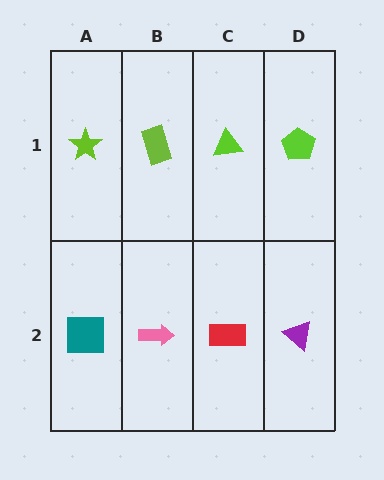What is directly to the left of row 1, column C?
A lime rectangle.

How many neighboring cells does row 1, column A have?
2.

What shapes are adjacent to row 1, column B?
A pink arrow (row 2, column B), a lime star (row 1, column A), a lime triangle (row 1, column C).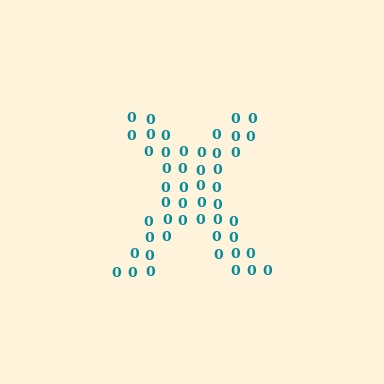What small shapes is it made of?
It is made of small digit 0's.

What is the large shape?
The large shape is the letter X.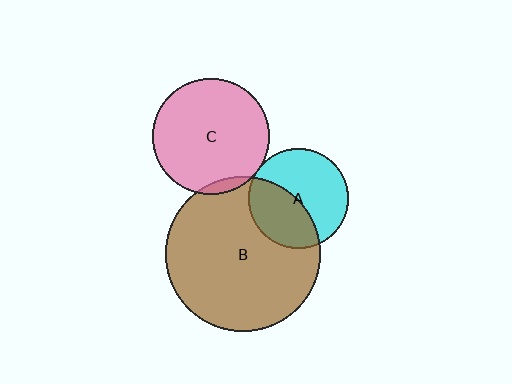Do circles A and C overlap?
Yes.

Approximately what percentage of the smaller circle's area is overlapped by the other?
Approximately 5%.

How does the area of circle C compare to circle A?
Approximately 1.3 times.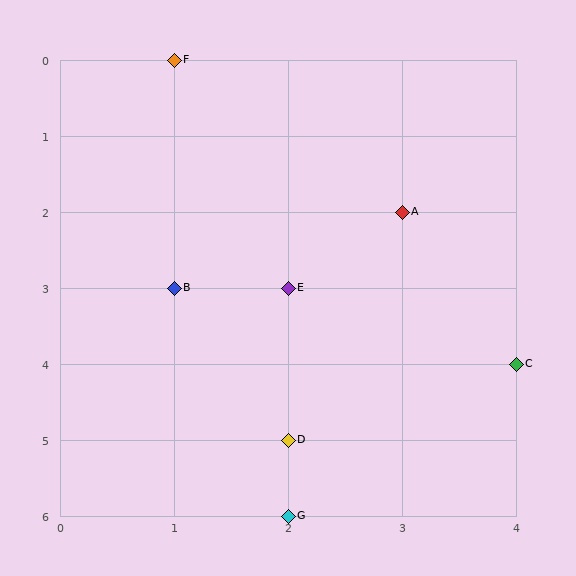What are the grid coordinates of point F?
Point F is at grid coordinates (1, 0).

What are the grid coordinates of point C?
Point C is at grid coordinates (4, 4).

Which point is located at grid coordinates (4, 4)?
Point C is at (4, 4).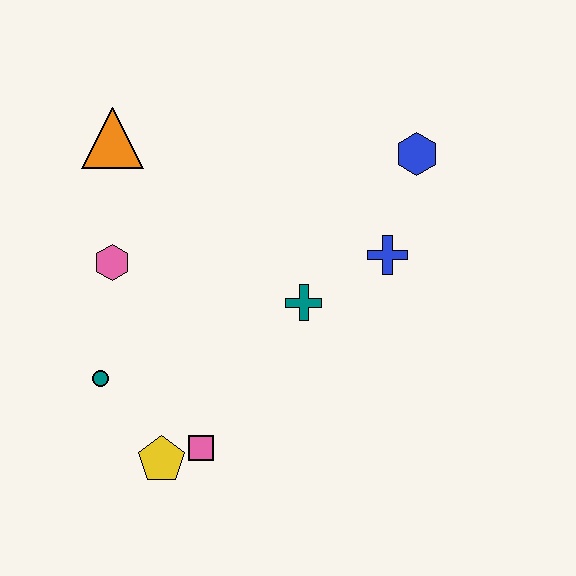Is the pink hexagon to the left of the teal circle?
No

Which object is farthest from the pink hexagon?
The blue hexagon is farthest from the pink hexagon.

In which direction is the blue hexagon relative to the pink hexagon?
The blue hexagon is to the right of the pink hexagon.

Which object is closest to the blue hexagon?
The blue cross is closest to the blue hexagon.